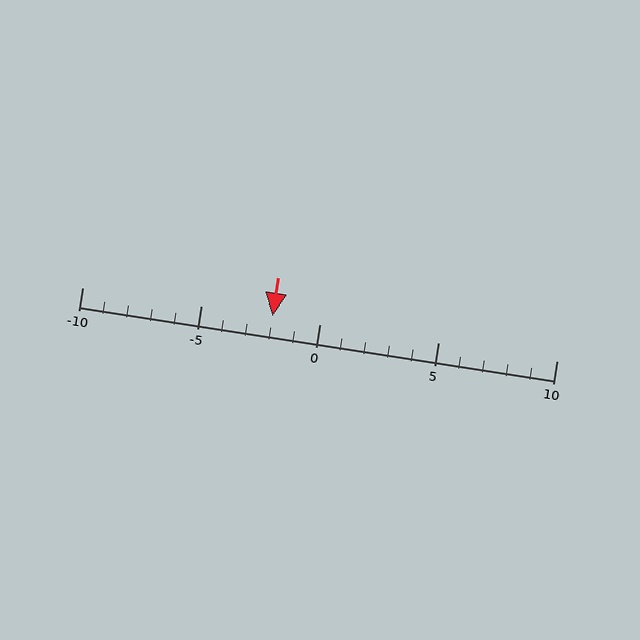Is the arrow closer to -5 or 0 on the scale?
The arrow is closer to 0.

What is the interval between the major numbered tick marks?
The major tick marks are spaced 5 units apart.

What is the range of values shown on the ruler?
The ruler shows values from -10 to 10.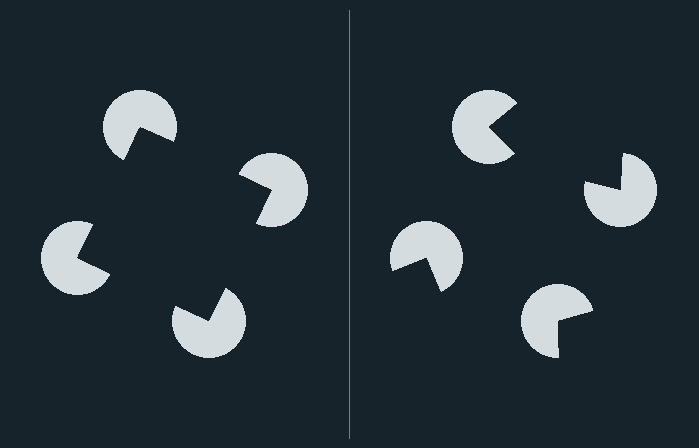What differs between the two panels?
The pac-man discs are positioned identically on both sides; only the wedge orientations differ. On the left they align to a square; on the right they are misaligned.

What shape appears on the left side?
An illusory square.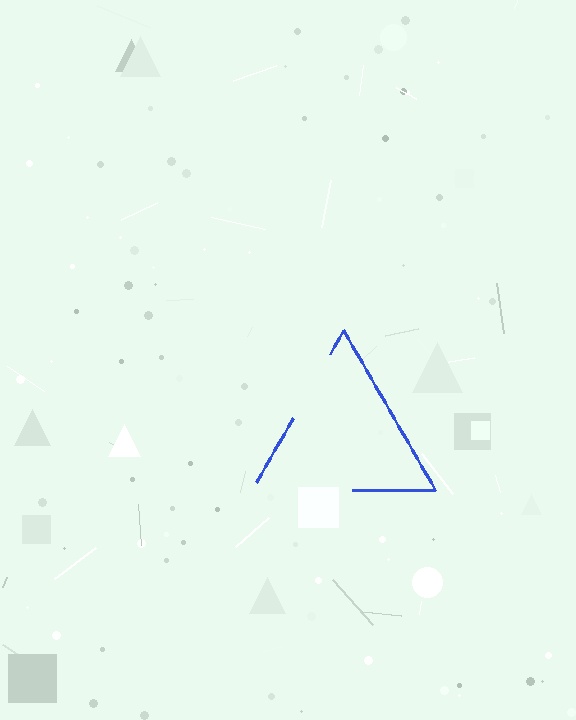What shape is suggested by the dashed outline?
The dashed outline suggests a triangle.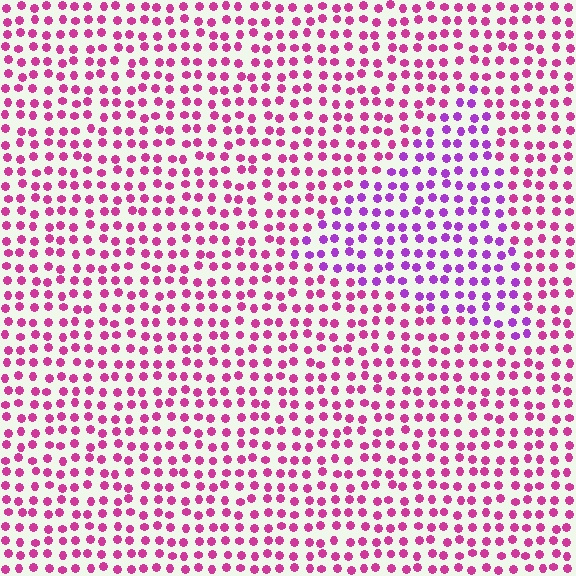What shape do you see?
I see a triangle.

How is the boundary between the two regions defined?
The boundary is defined purely by a slight shift in hue (about 35 degrees). Spacing, size, and orientation are identical on both sides.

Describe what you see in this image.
The image is filled with small magenta elements in a uniform arrangement. A triangle-shaped region is visible where the elements are tinted to a slightly different hue, forming a subtle color boundary.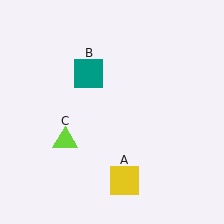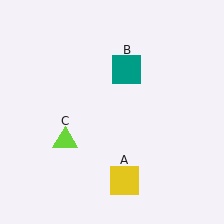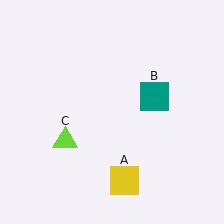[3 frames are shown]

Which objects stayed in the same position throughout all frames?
Yellow square (object A) and lime triangle (object C) remained stationary.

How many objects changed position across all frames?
1 object changed position: teal square (object B).